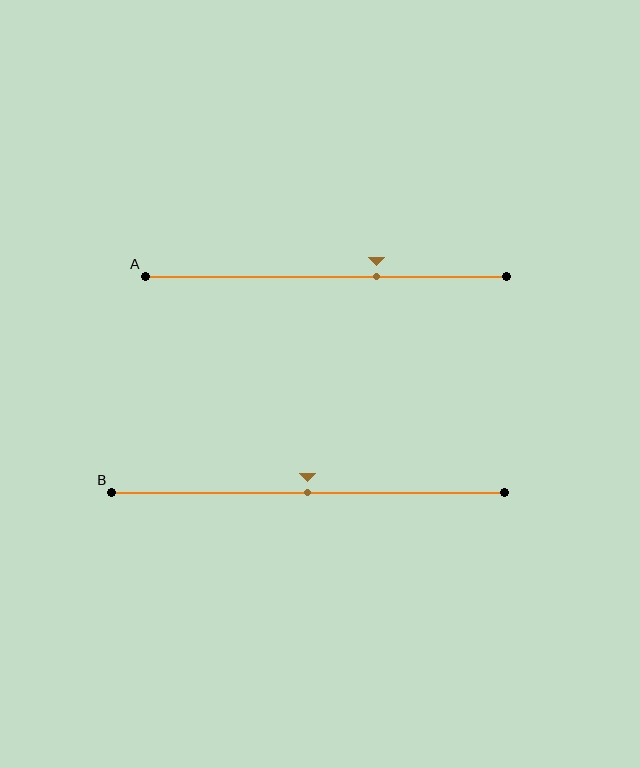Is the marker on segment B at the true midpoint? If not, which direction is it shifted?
Yes, the marker on segment B is at the true midpoint.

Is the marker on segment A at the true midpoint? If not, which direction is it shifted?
No, the marker on segment A is shifted to the right by about 14% of the segment length.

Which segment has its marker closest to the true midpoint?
Segment B has its marker closest to the true midpoint.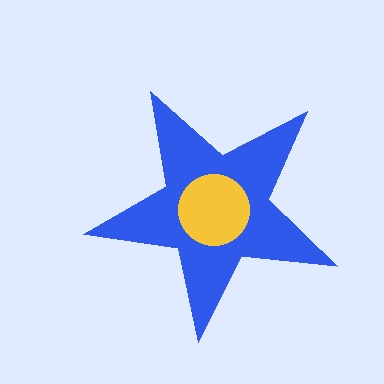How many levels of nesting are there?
2.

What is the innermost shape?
The yellow circle.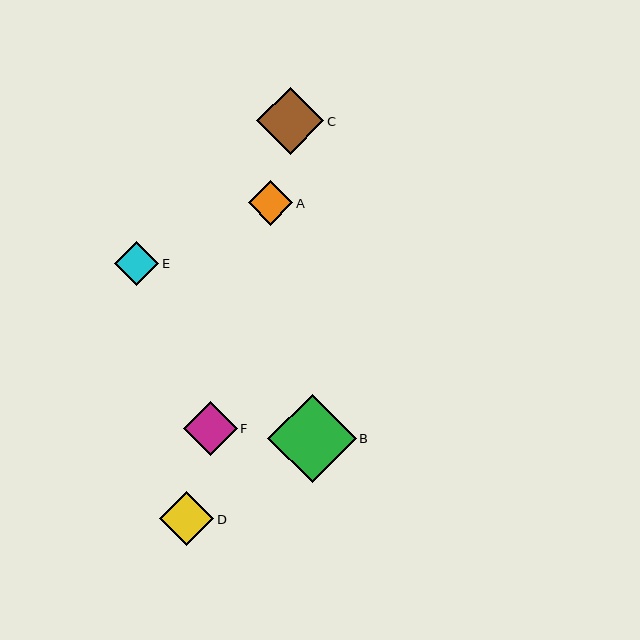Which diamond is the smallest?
Diamond E is the smallest with a size of approximately 44 pixels.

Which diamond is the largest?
Diamond B is the largest with a size of approximately 89 pixels.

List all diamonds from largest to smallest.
From largest to smallest: B, C, D, F, A, E.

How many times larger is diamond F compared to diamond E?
Diamond F is approximately 1.2 times the size of diamond E.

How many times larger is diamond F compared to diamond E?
Diamond F is approximately 1.2 times the size of diamond E.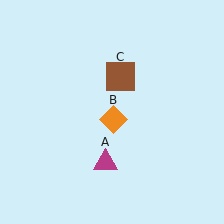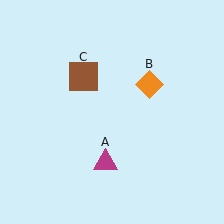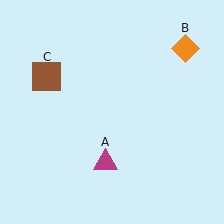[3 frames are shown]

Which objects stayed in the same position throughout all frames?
Magenta triangle (object A) remained stationary.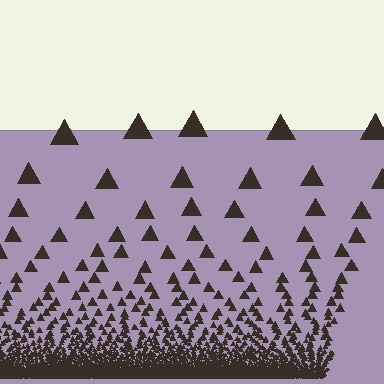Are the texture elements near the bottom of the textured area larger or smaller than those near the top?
Smaller. The gradient is inverted — elements near the bottom are smaller and denser.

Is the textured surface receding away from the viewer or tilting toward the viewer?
The surface appears to tilt toward the viewer. Texture elements get larger and sparser toward the top.